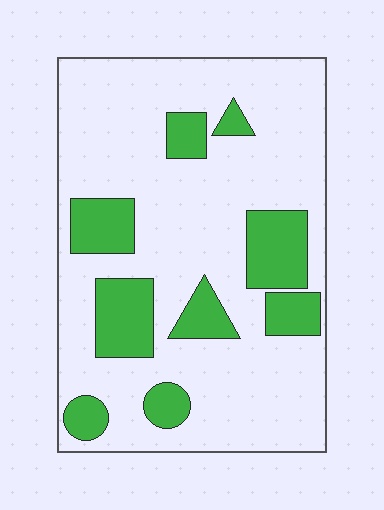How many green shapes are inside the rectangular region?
9.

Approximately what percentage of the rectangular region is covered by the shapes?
Approximately 25%.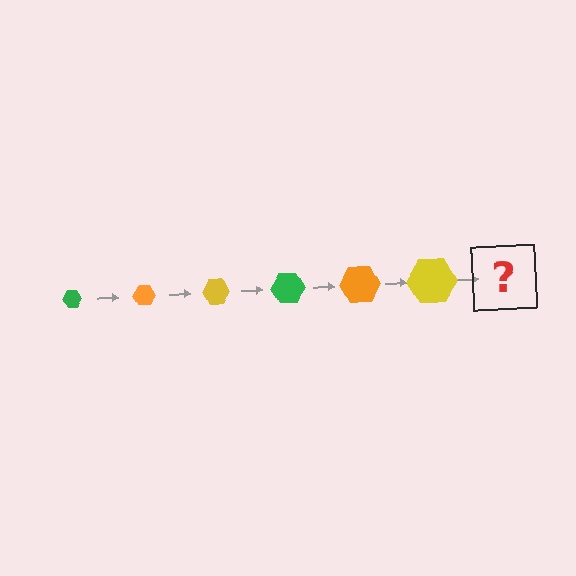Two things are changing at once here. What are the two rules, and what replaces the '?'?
The two rules are that the hexagon grows larger each step and the color cycles through green, orange, and yellow. The '?' should be a green hexagon, larger than the previous one.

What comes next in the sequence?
The next element should be a green hexagon, larger than the previous one.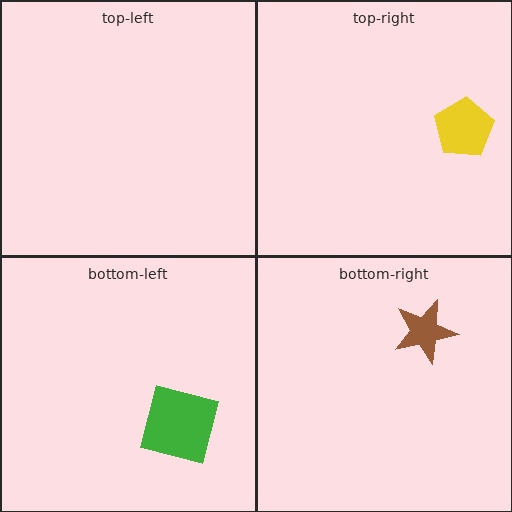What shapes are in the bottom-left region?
The green square.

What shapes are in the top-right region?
The yellow pentagon.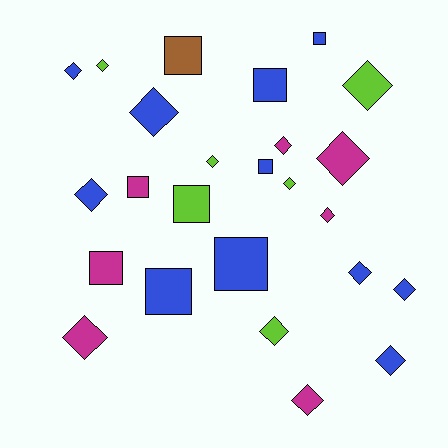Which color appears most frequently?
Blue, with 11 objects.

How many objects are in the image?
There are 25 objects.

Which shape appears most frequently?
Diamond, with 16 objects.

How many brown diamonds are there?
There are no brown diamonds.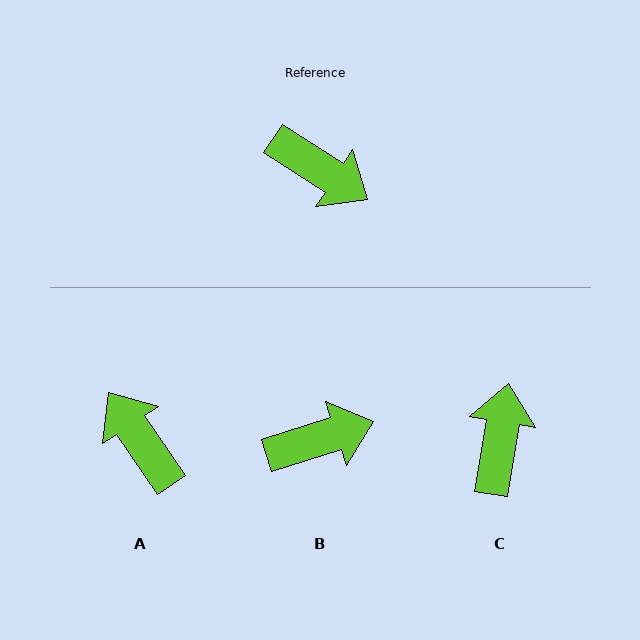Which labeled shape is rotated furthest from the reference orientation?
A, about 157 degrees away.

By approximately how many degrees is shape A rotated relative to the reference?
Approximately 157 degrees counter-clockwise.